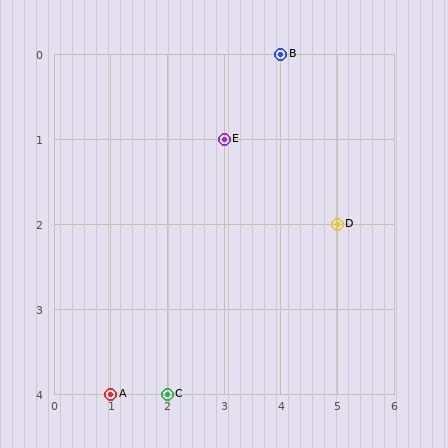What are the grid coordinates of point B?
Point B is at grid coordinates (4, 0).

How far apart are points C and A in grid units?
Points C and A are 1 column apart.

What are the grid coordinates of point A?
Point A is at grid coordinates (1, 4).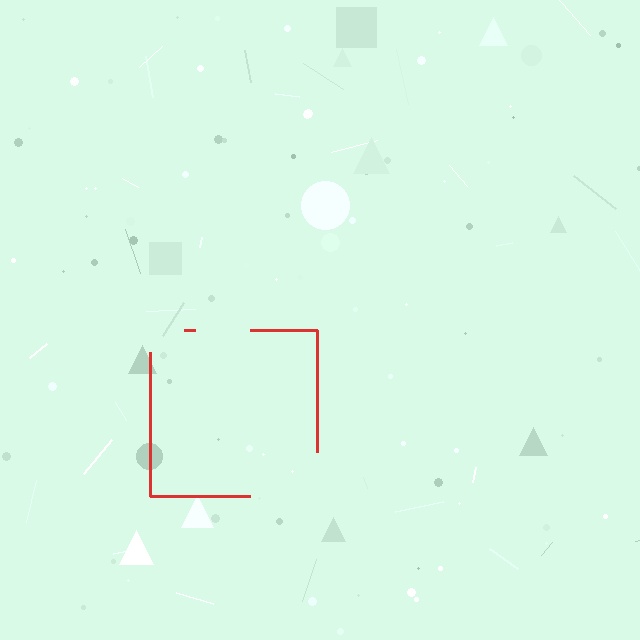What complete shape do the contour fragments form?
The contour fragments form a square.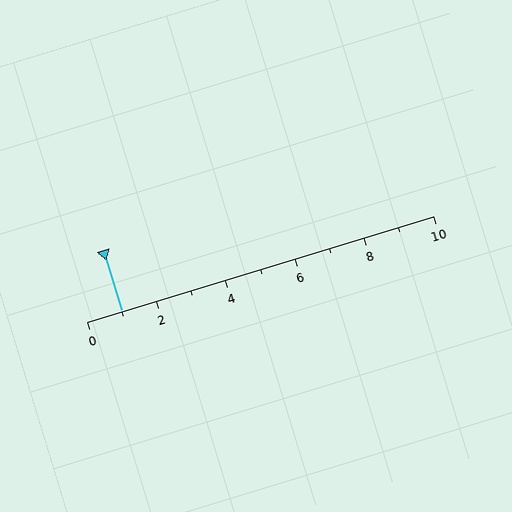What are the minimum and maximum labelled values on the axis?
The axis runs from 0 to 10.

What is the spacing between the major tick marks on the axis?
The major ticks are spaced 2 apart.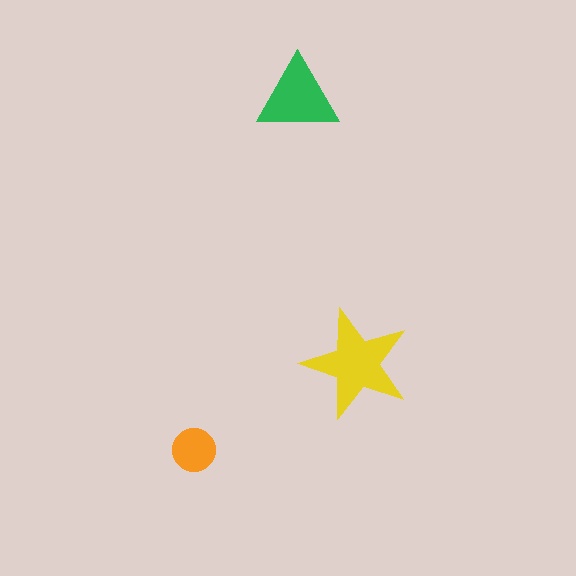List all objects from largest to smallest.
The yellow star, the green triangle, the orange circle.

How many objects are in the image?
There are 3 objects in the image.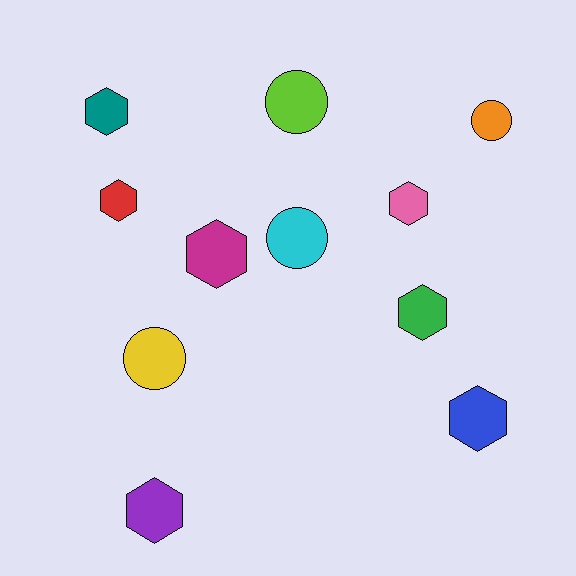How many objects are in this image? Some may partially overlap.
There are 11 objects.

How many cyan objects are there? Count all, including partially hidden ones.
There is 1 cyan object.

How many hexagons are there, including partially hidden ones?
There are 7 hexagons.